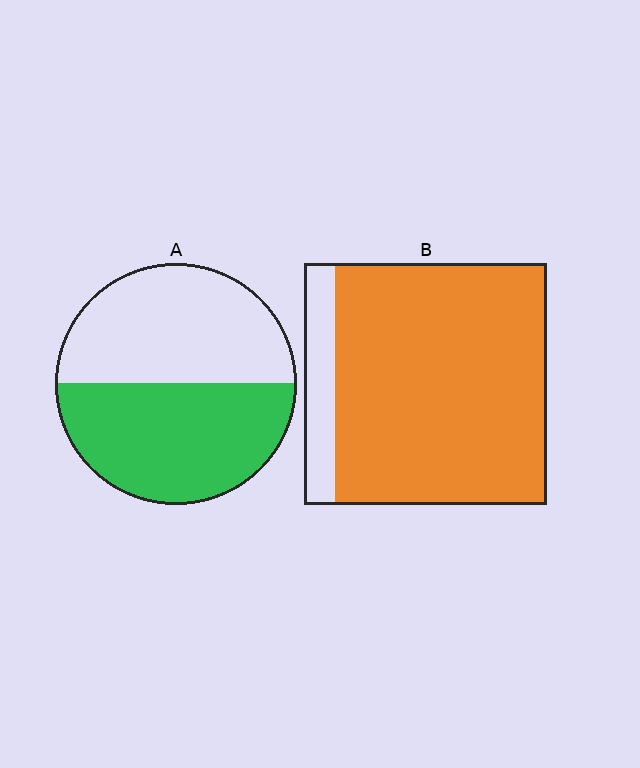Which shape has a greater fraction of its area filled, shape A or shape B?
Shape B.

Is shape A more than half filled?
Roughly half.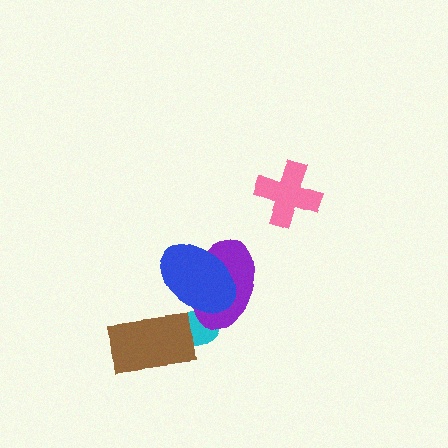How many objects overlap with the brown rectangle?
1 object overlaps with the brown rectangle.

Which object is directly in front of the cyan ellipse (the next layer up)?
The brown rectangle is directly in front of the cyan ellipse.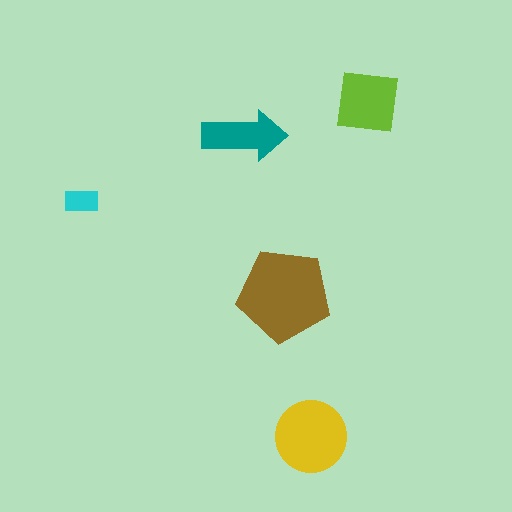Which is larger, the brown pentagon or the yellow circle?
The brown pentagon.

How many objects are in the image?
There are 5 objects in the image.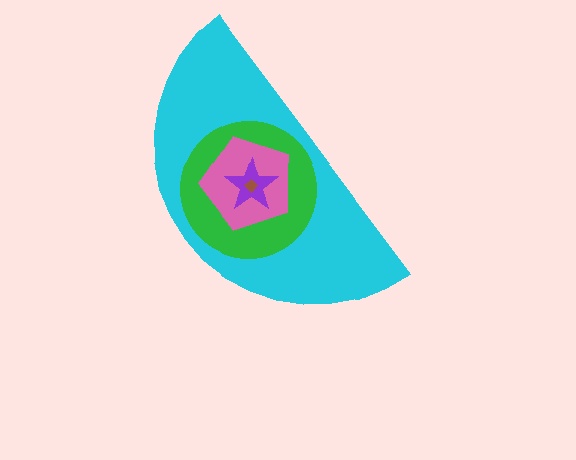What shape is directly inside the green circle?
The pink pentagon.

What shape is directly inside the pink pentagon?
The purple star.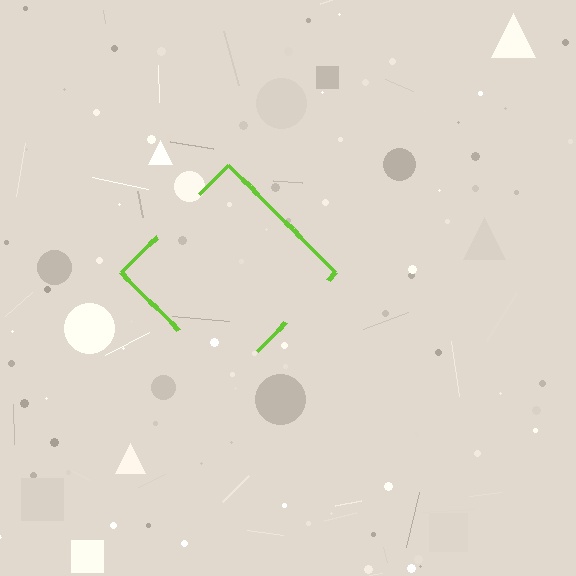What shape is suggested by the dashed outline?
The dashed outline suggests a diamond.